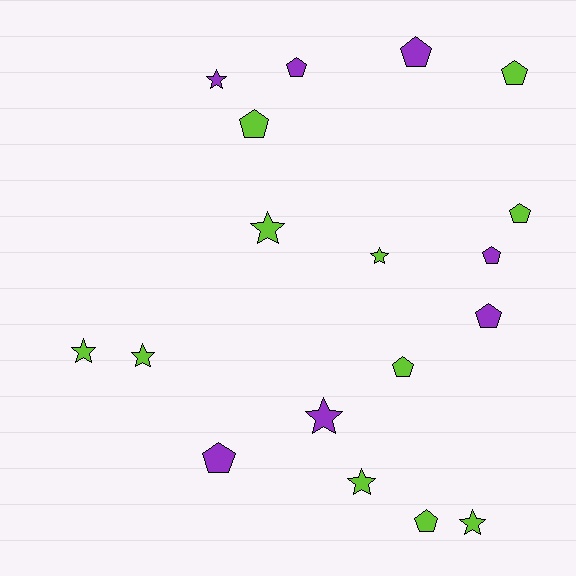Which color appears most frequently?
Lime, with 11 objects.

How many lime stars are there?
There are 6 lime stars.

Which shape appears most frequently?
Pentagon, with 10 objects.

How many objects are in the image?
There are 18 objects.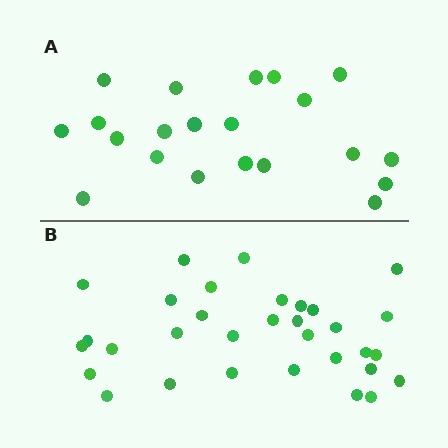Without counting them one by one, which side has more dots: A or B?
Region B (the bottom region) has more dots.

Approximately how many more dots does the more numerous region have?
Region B has roughly 12 or so more dots than region A.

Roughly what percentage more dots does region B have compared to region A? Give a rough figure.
About 50% more.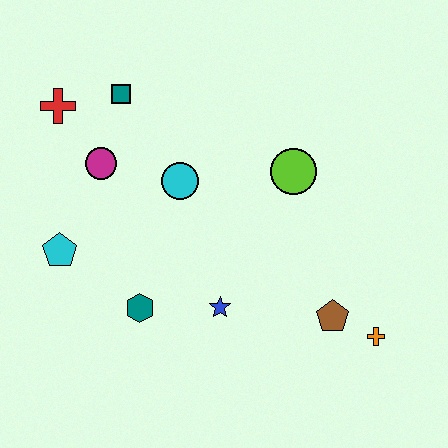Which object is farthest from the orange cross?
The red cross is farthest from the orange cross.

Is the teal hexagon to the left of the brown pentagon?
Yes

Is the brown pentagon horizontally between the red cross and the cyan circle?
No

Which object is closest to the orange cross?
The brown pentagon is closest to the orange cross.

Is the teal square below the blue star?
No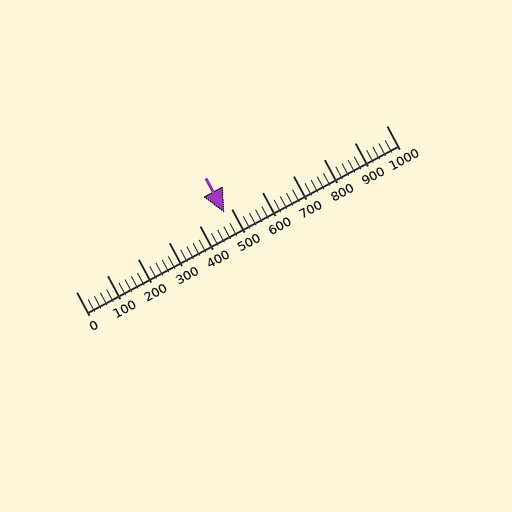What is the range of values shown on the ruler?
The ruler shows values from 0 to 1000.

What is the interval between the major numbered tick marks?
The major tick marks are spaced 100 units apart.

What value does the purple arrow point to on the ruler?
The purple arrow points to approximately 480.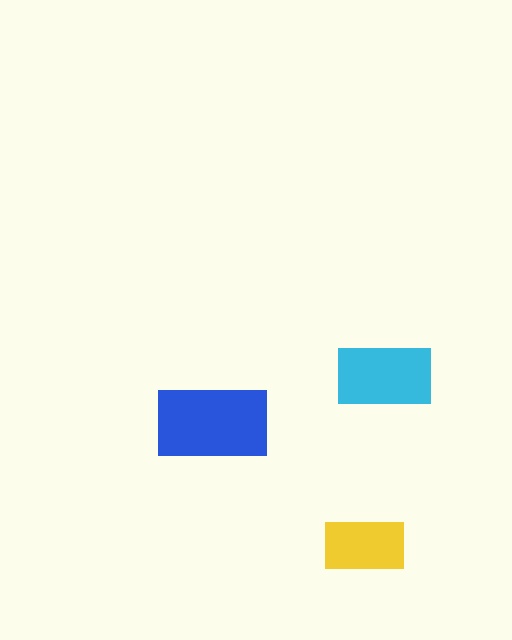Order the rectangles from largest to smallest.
the blue one, the cyan one, the yellow one.